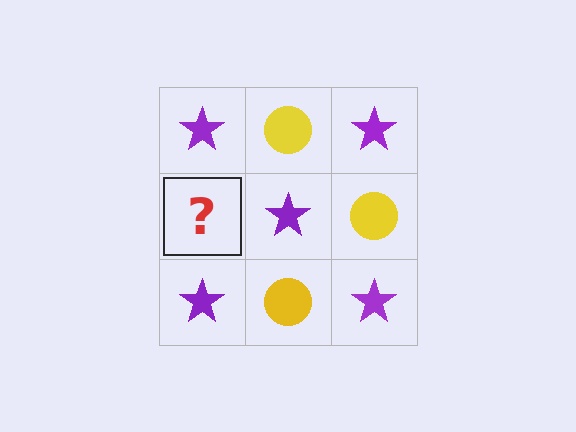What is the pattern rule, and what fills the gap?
The rule is that it alternates purple star and yellow circle in a checkerboard pattern. The gap should be filled with a yellow circle.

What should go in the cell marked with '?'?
The missing cell should contain a yellow circle.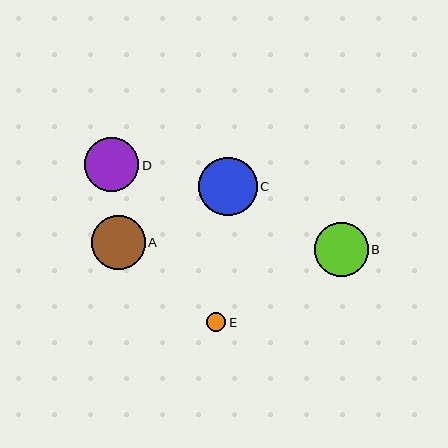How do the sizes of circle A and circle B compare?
Circle A and circle B are approximately the same size.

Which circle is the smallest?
Circle E is the smallest with a size of approximately 19 pixels.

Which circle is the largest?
Circle C is the largest with a size of approximately 58 pixels.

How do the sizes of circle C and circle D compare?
Circle C and circle D are approximately the same size.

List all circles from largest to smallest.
From largest to smallest: C, D, A, B, E.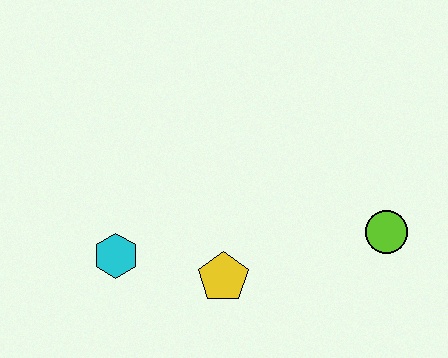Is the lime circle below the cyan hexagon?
No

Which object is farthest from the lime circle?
The cyan hexagon is farthest from the lime circle.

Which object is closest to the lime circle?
The yellow pentagon is closest to the lime circle.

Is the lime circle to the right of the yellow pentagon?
Yes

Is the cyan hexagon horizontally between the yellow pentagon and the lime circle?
No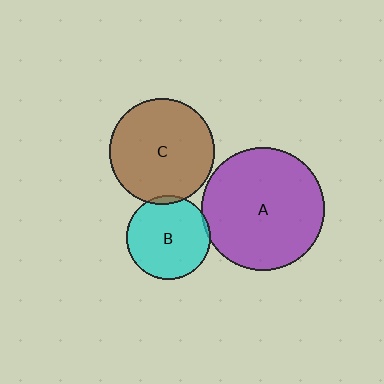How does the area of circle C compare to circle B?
Approximately 1.6 times.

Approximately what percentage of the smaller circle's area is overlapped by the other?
Approximately 5%.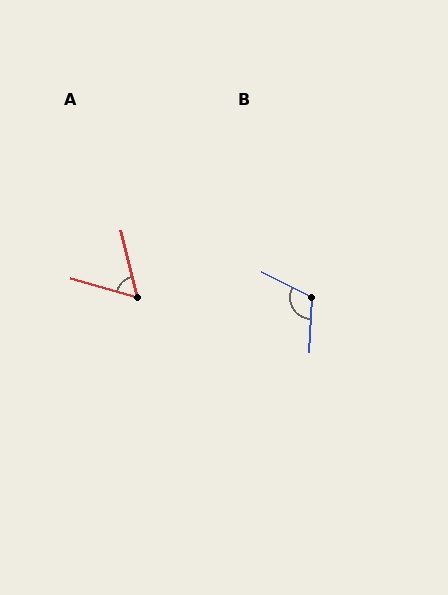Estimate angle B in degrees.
Approximately 115 degrees.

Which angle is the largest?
B, at approximately 115 degrees.